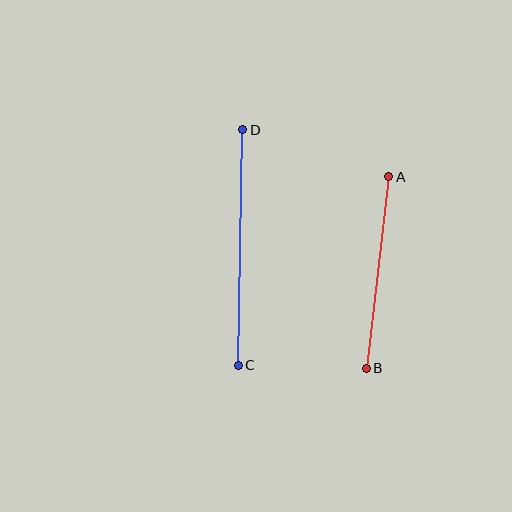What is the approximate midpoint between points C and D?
The midpoint is at approximately (240, 247) pixels.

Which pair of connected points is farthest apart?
Points C and D are farthest apart.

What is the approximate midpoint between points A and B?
The midpoint is at approximately (377, 273) pixels.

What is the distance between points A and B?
The distance is approximately 193 pixels.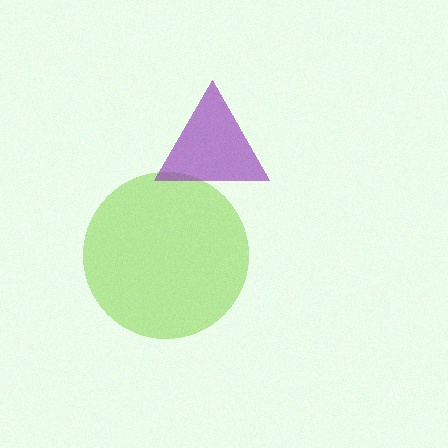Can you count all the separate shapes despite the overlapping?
Yes, there are 2 separate shapes.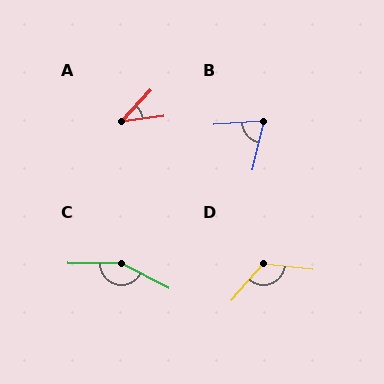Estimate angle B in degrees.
Approximately 72 degrees.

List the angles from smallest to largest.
A (40°), B (72°), D (124°), C (154°).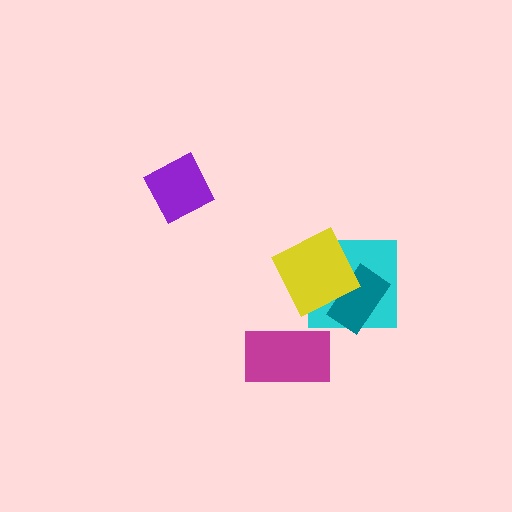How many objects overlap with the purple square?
0 objects overlap with the purple square.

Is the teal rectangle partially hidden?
Yes, it is partially covered by another shape.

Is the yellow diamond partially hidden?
No, no other shape covers it.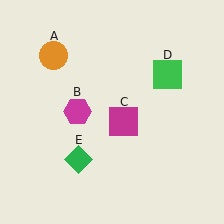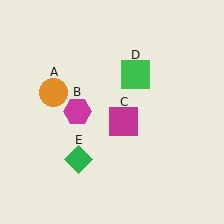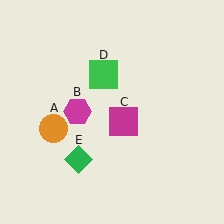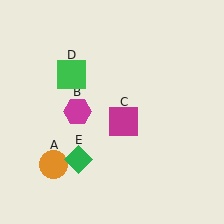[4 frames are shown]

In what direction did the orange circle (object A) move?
The orange circle (object A) moved down.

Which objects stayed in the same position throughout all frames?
Magenta hexagon (object B) and magenta square (object C) and green diamond (object E) remained stationary.